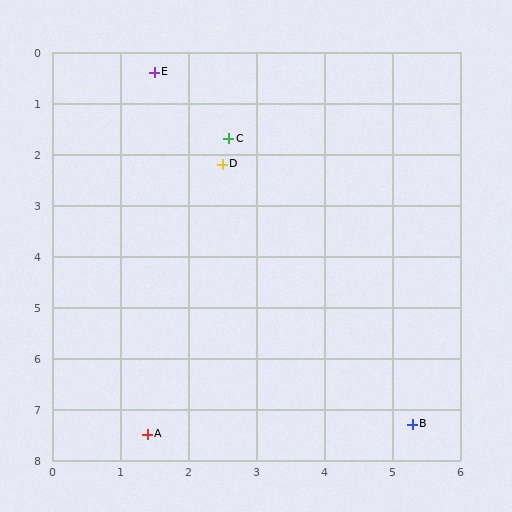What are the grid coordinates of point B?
Point B is at approximately (5.3, 7.3).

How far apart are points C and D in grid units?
Points C and D are about 0.5 grid units apart.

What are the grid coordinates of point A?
Point A is at approximately (1.4, 7.5).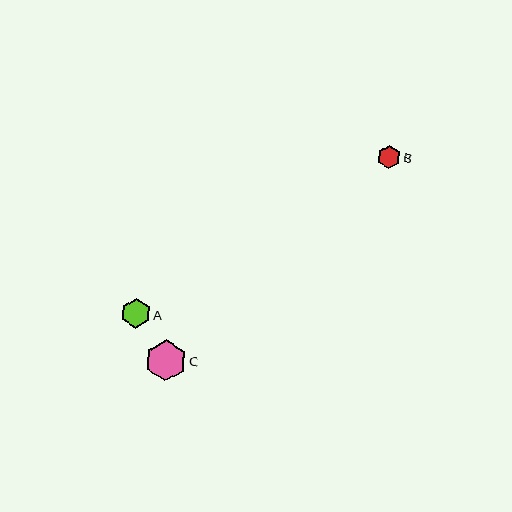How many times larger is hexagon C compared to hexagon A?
Hexagon C is approximately 1.4 times the size of hexagon A.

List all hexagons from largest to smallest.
From largest to smallest: C, A, B.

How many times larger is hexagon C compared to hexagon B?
Hexagon C is approximately 1.8 times the size of hexagon B.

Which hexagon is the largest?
Hexagon C is the largest with a size of approximately 41 pixels.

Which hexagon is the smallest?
Hexagon B is the smallest with a size of approximately 23 pixels.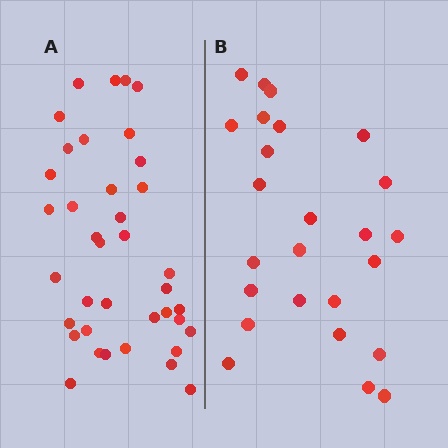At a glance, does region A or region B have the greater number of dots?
Region A (the left region) has more dots.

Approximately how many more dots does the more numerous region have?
Region A has approximately 15 more dots than region B.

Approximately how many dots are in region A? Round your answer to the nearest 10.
About 40 dots. (The exact count is 38, which rounds to 40.)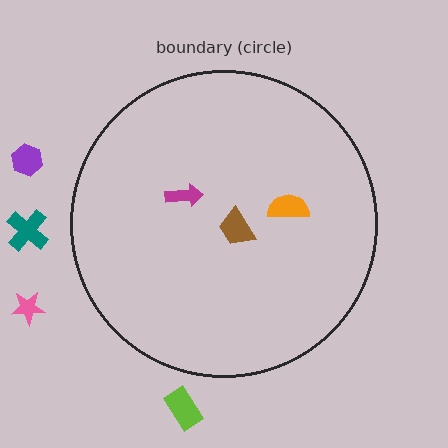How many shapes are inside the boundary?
3 inside, 4 outside.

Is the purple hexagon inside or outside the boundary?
Outside.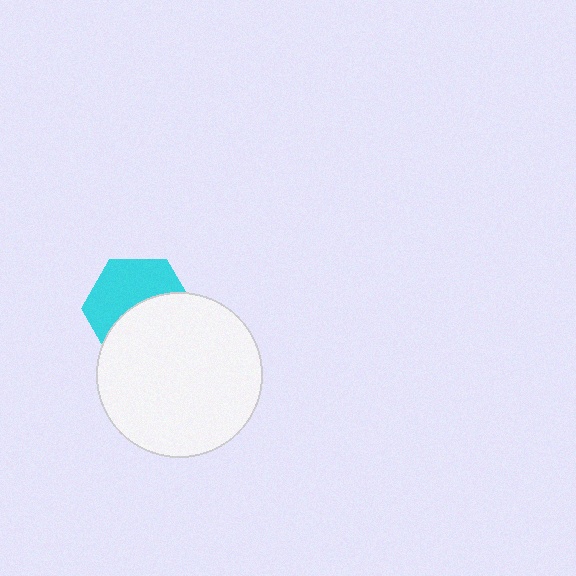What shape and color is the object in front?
The object in front is a white circle.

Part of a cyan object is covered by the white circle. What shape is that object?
It is a hexagon.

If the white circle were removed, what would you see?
You would see the complete cyan hexagon.